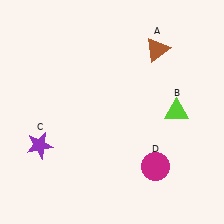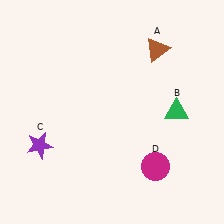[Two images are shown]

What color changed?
The triangle (B) changed from lime in Image 1 to green in Image 2.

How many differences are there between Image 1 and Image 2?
There is 1 difference between the two images.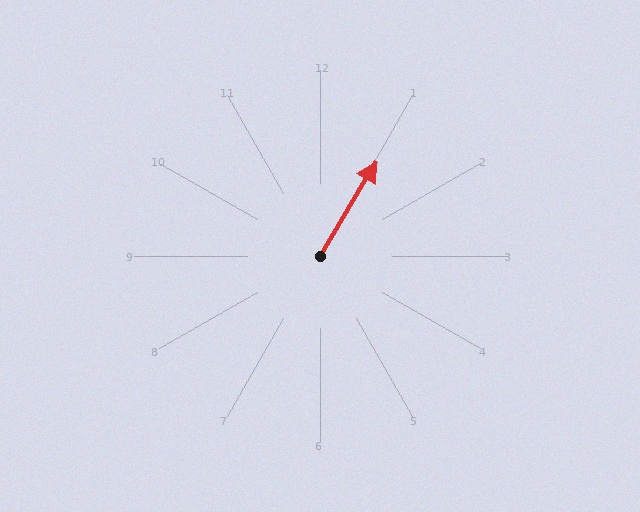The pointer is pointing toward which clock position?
Roughly 1 o'clock.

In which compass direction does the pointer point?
Northeast.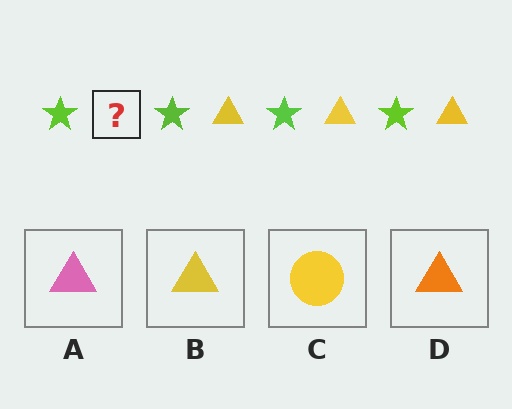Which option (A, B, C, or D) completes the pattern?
B.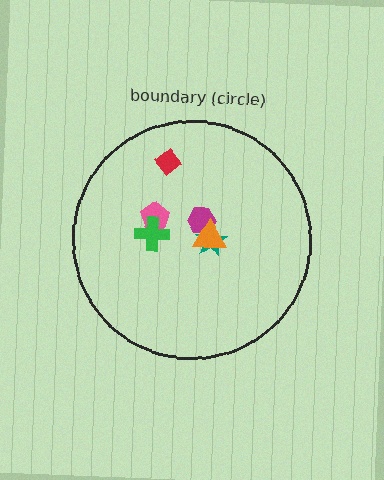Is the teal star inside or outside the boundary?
Inside.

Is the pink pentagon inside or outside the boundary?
Inside.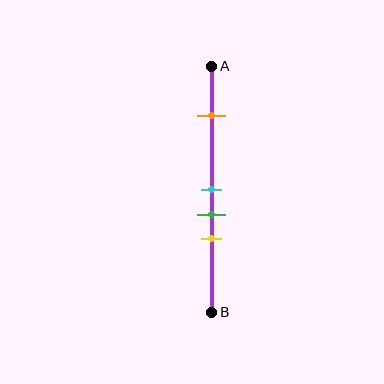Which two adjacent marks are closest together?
The cyan and green marks are the closest adjacent pair.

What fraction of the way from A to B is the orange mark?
The orange mark is approximately 20% (0.2) of the way from A to B.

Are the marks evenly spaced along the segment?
No, the marks are not evenly spaced.